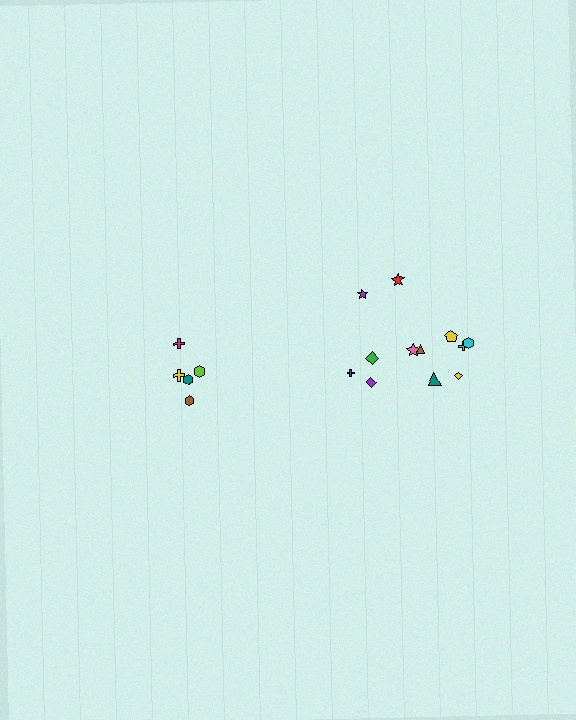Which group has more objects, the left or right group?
The right group.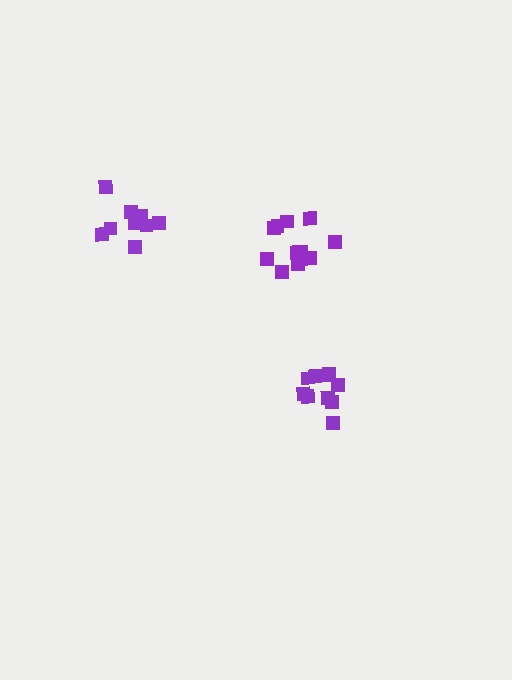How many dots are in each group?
Group 1: 13 dots, Group 2: 10 dots, Group 3: 9 dots (32 total).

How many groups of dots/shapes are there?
There are 3 groups.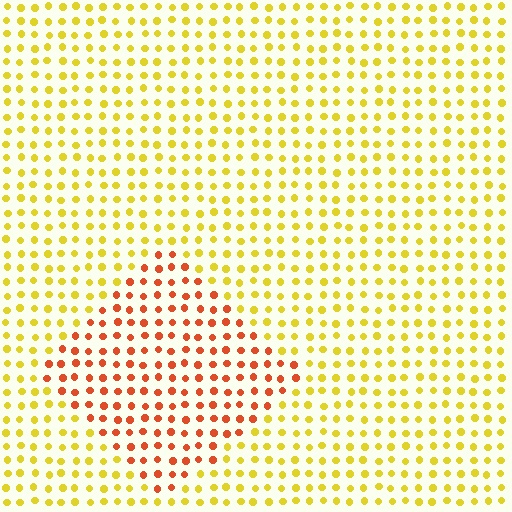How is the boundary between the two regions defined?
The boundary is defined purely by a slight shift in hue (about 45 degrees). Spacing, size, and orientation are identical on both sides.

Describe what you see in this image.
The image is filled with small yellow elements in a uniform arrangement. A diamond-shaped region is visible where the elements are tinted to a slightly different hue, forming a subtle color boundary.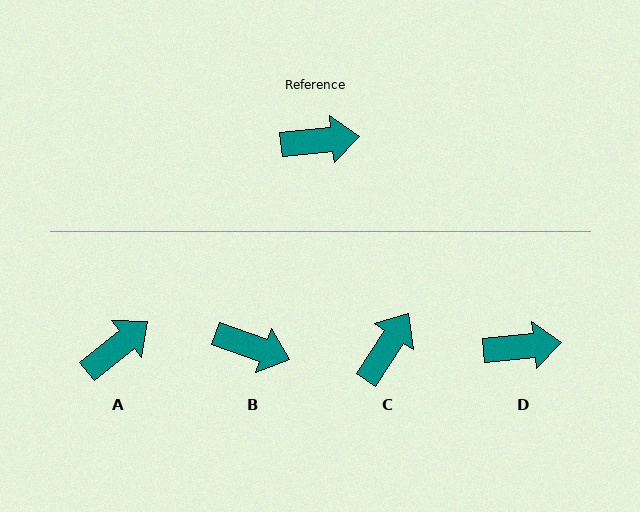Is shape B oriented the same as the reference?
No, it is off by about 26 degrees.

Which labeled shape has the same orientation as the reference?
D.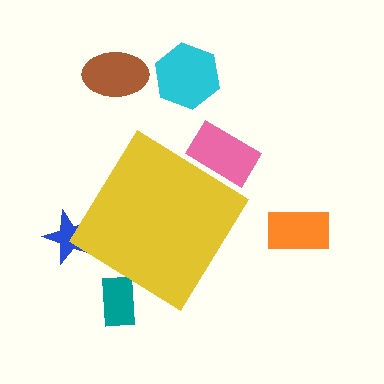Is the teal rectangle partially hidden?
Yes, the teal rectangle is partially hidden behind the yellow diamond.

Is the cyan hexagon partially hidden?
No, the cyan hexagon is fully visible.